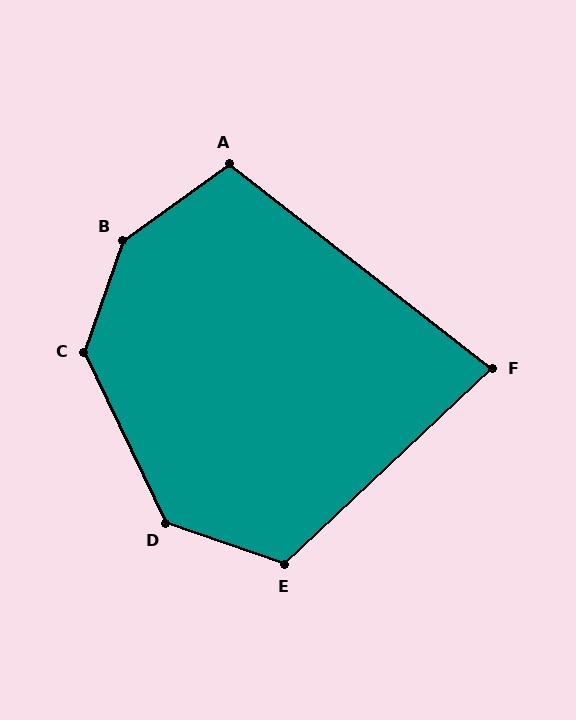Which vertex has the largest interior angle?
B, at approximately 144 degrees.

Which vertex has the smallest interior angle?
F, at approximately 81 degrees.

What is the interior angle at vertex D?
Approximately 134 degrees (obtuse).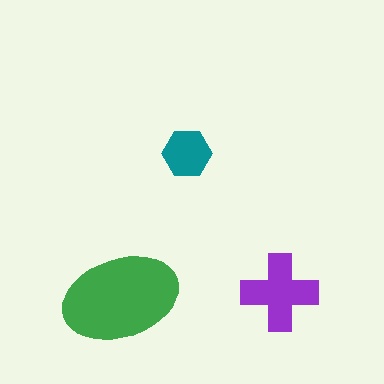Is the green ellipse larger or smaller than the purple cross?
Larger.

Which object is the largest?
The green ellipse.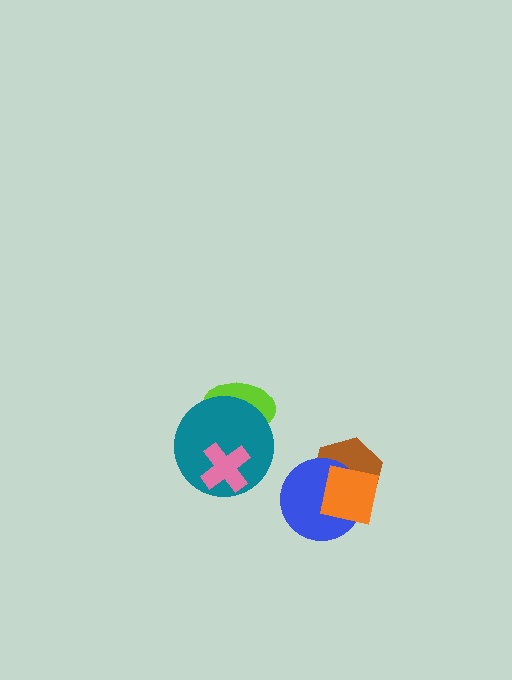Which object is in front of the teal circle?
The pink cross is in front of the teal circle.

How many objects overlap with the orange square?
2 objects overlap with the orange square.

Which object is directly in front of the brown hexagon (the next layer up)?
The blue circle is directly in front of the brown hexagon.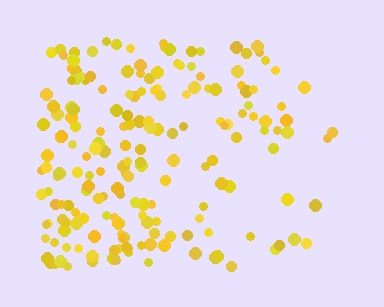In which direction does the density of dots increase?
From right to left, with the left side densest.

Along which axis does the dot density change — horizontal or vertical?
Horizontal.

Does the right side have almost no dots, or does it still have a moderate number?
Still a moderate number, just noticeably fewer than the left.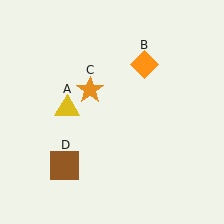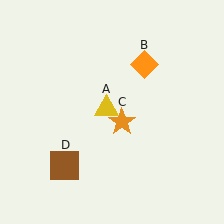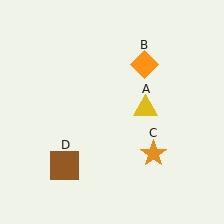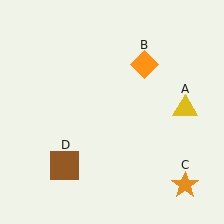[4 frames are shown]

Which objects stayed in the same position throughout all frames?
Orange diamond (object B) and brown square (object D) remained stationary.